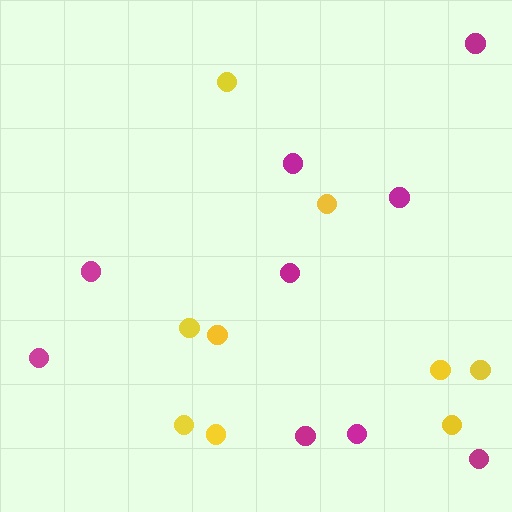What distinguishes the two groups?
There are 2 groups: one group of magenta circles (9) and one group of yellow circles (9).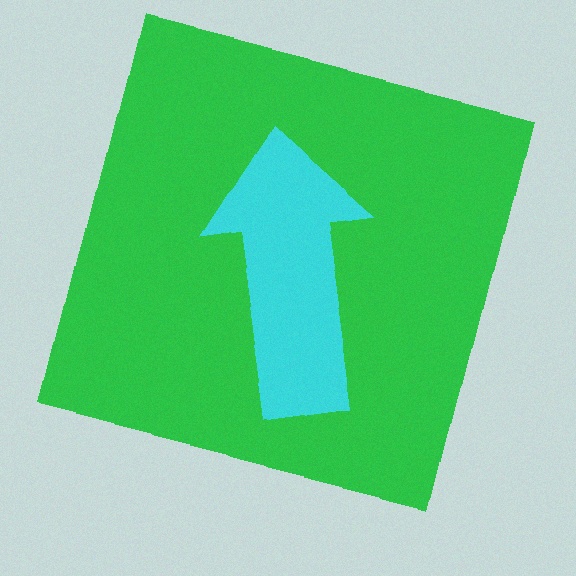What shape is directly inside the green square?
The cyan arrow.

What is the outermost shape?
The green square.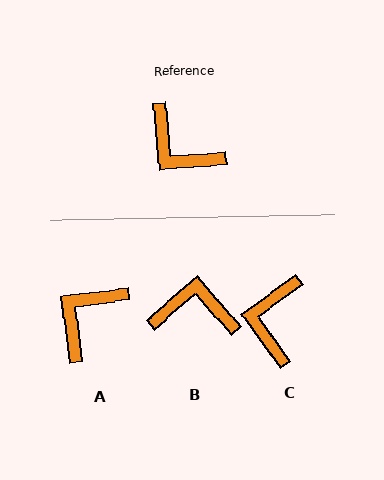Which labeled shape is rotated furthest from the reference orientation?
B, about 144 degrees away.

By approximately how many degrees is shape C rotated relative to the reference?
Approximately 59 degrees clockwise.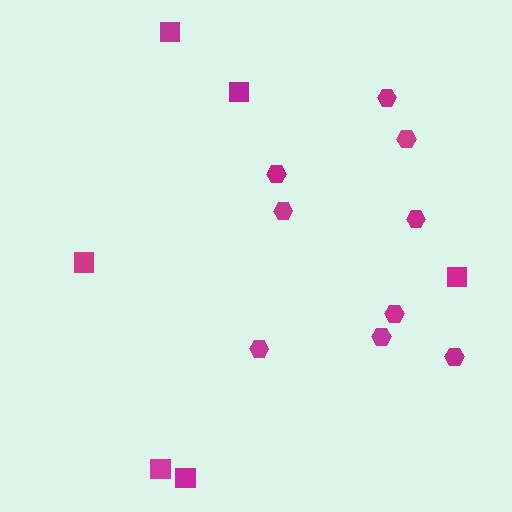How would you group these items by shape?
There are 2 groups: one group of hexagons (9) and one group of squares (6).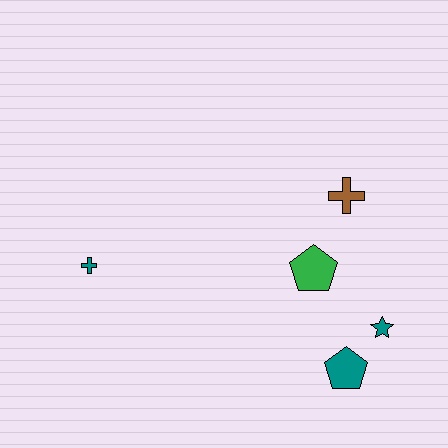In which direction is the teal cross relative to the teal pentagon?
The teal cross is to the left of the teal pentagon.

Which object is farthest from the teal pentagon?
The teal cross is farthest from the teal pentagon.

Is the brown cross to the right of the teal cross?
Yes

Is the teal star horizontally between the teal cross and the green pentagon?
No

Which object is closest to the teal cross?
The green pentagon is closest to the teal cross.